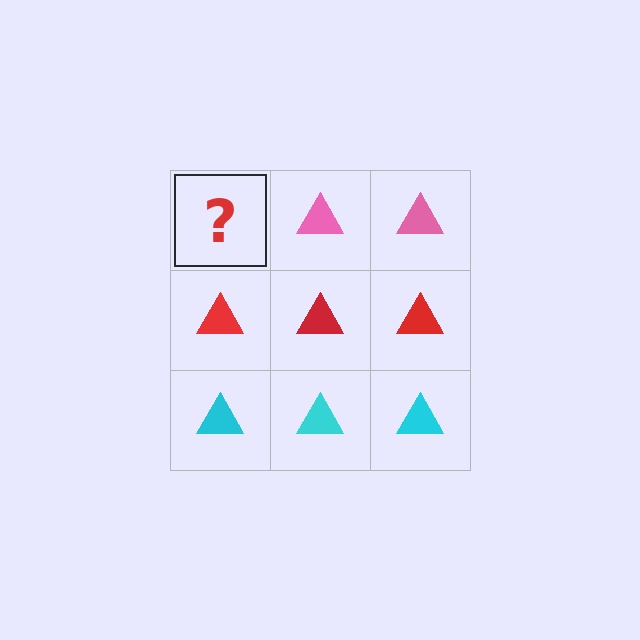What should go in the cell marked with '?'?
The missing cell should contain a pink triangle.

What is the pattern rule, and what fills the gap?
The rule is that each row has a consistent color. The gap should be filled with a pink triangle.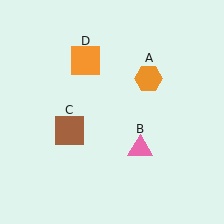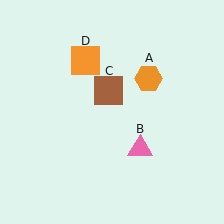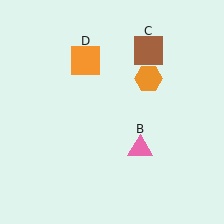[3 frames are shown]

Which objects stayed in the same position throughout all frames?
Orange hexagon (object A) and pink triangle (object B) and orange square (object D) remained stationary.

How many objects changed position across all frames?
1 object changed position: brown square (object C).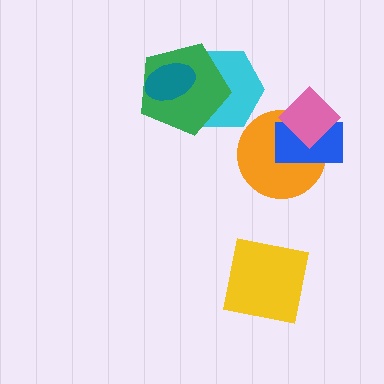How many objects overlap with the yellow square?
0 objects overlap with the yellow square.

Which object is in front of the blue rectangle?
The pink diamond is in front of the blue rectangle.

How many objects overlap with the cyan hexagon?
2 objects overlap with the cyan hexagon.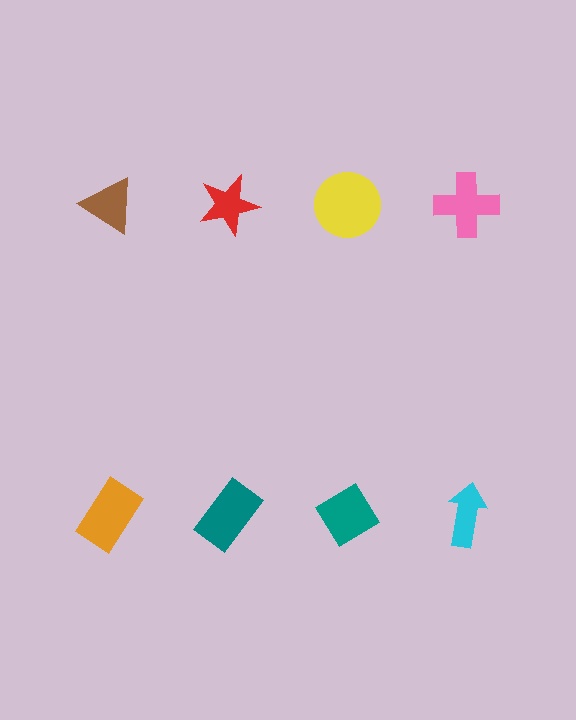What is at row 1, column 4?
A pink cross.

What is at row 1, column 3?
A yellow circle.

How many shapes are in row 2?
4 shapes.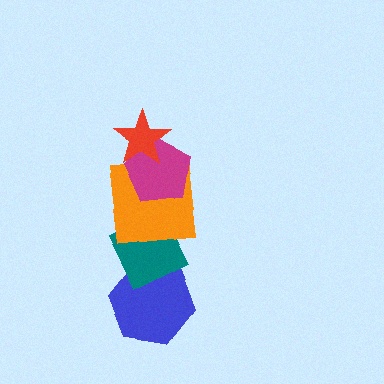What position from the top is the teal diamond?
The teal diamond is 4th from the top.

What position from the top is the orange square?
The orange square is 3rd from the top.